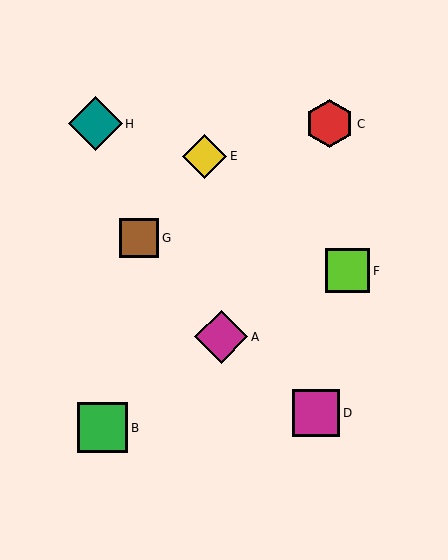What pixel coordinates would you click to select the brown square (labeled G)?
Click at (139, 238) to select the brown square G.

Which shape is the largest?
The teal diamond (labeled H) is the largest.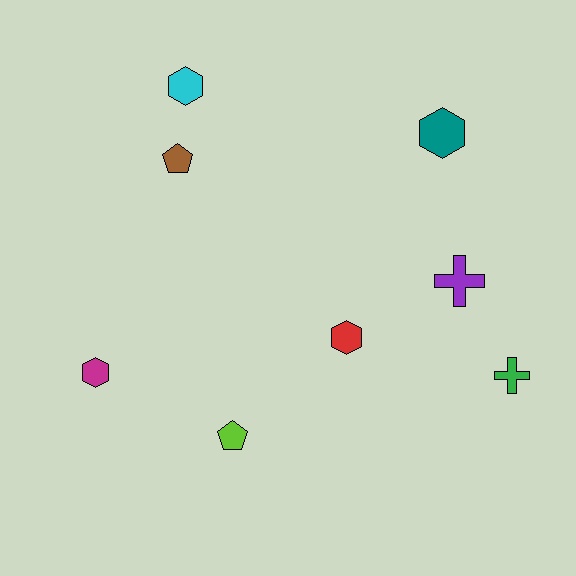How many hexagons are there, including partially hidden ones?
There are 4 hexagons.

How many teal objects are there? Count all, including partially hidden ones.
There is 1 teal object.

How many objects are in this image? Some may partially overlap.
There are 8 objects.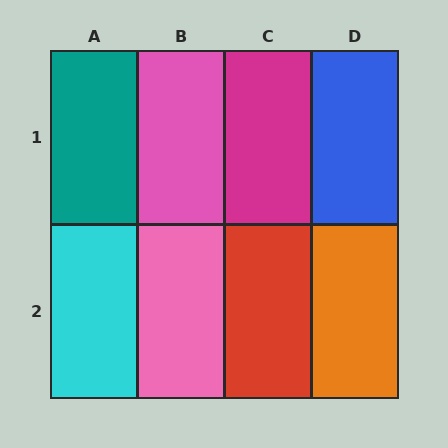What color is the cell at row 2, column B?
Pink.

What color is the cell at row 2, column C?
Red.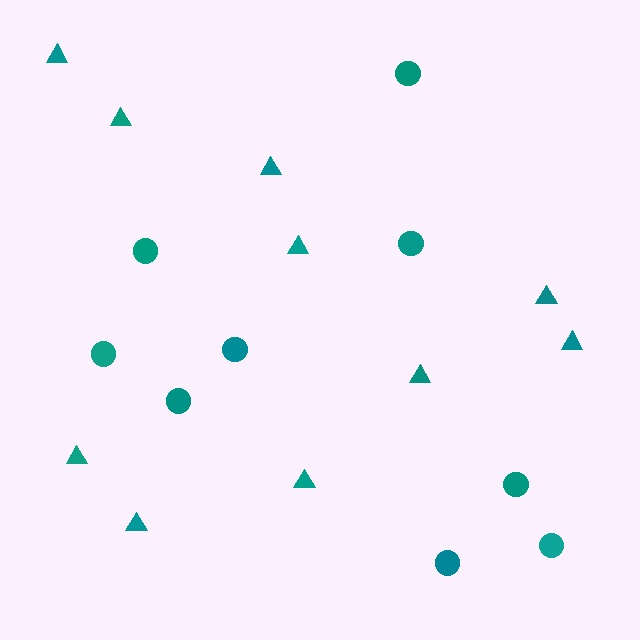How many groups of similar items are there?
There are 2 groups: one group of circles (9) and one group of triangles (10).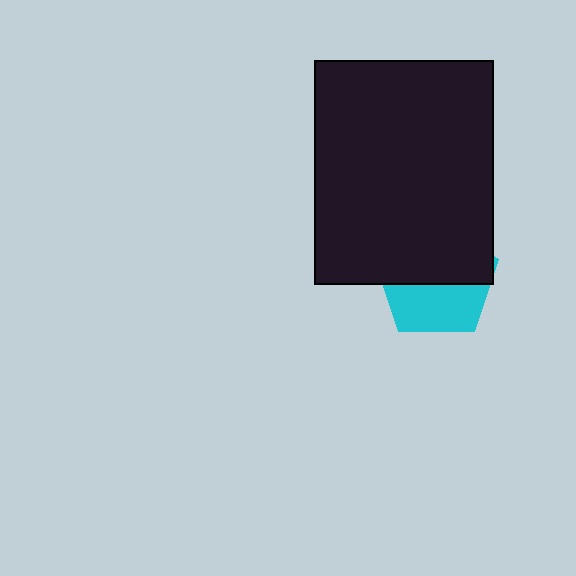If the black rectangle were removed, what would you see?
You would see the complete cyan pentagon.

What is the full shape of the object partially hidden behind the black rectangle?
The partially hidden object is a cyan pentagon.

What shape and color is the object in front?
The object in front is a black rectangle.